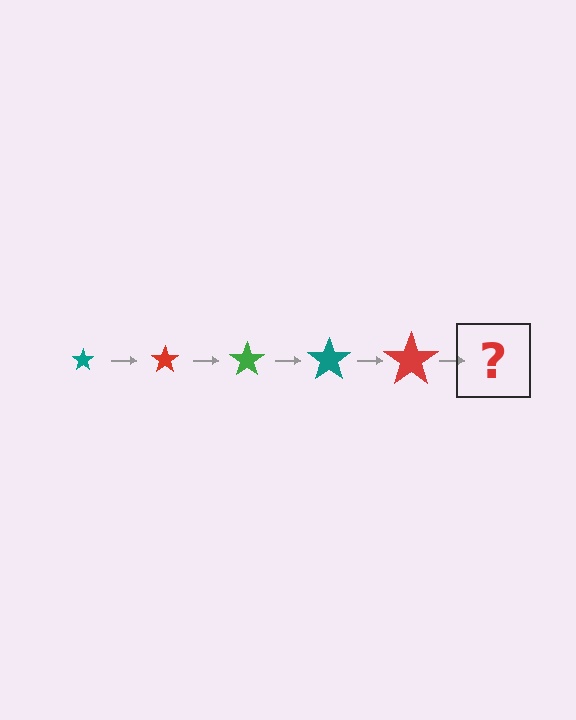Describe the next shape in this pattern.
It should be a green star, larger than the previous one.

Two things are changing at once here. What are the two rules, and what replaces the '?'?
The two rules are that the star grows larger each step and the color cycles through teal, red, and green. The '?' should be a green star, larger than the previous one.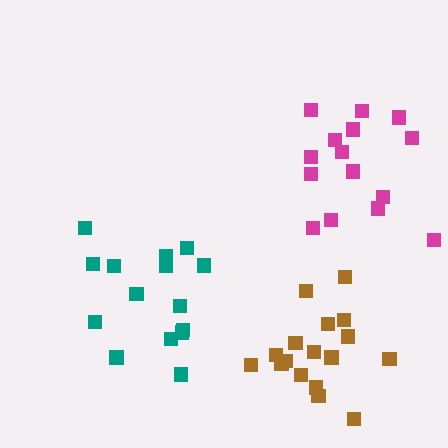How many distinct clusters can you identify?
There are 3 distinct clusters.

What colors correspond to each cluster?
The clusters are colored: teal, magenta, brown.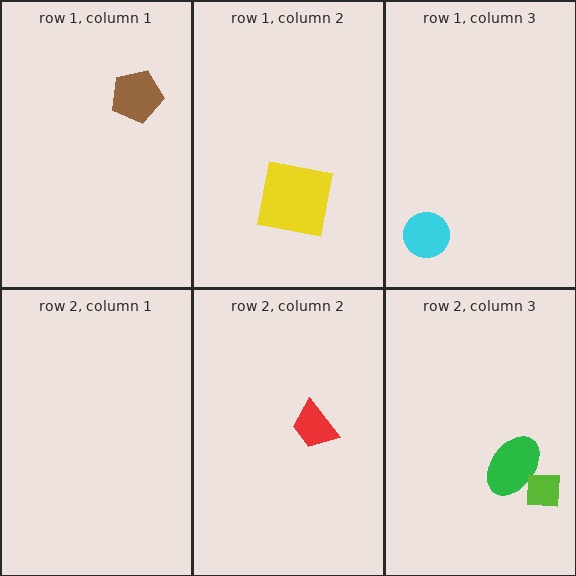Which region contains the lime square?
The row 2, column 3 region.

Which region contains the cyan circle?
The row 1, column 3 region.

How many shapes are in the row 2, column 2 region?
1.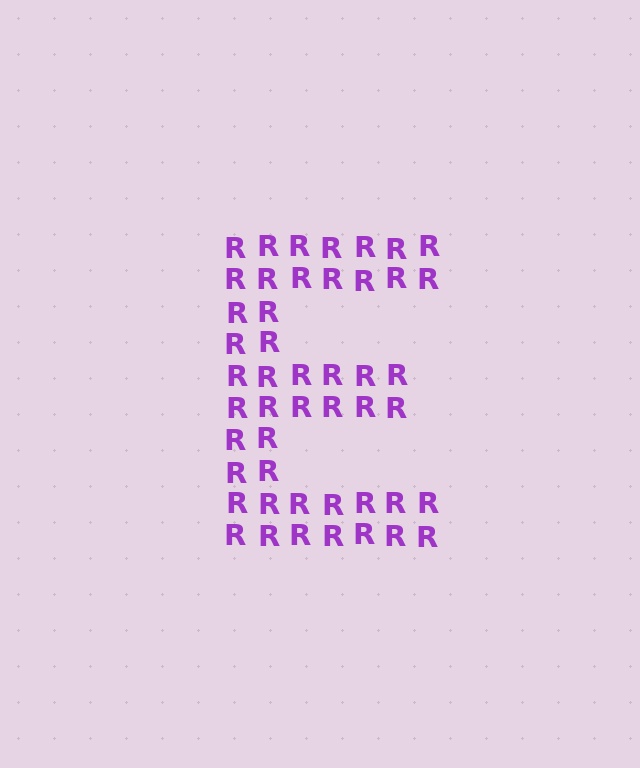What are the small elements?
The small elements are letter R's.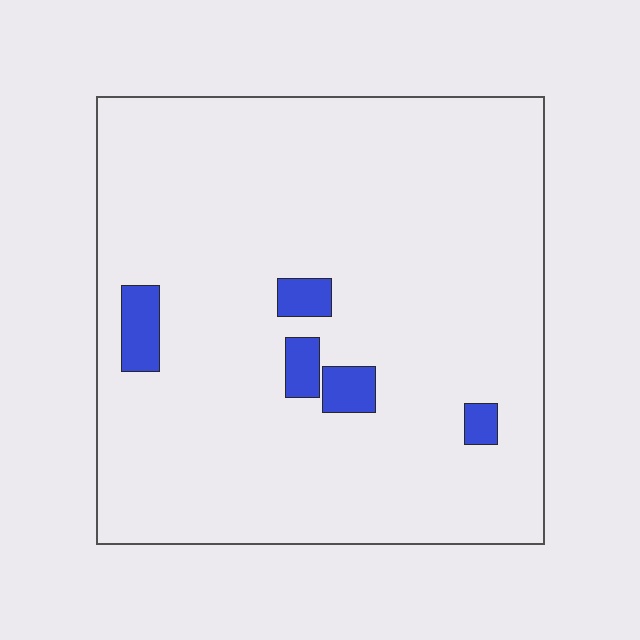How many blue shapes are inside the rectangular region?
5.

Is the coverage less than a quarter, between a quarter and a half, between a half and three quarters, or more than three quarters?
Less than a quarter.